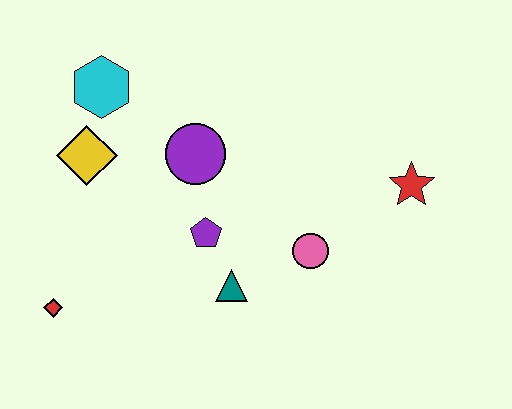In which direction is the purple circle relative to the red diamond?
The purple circle is above the red diamond.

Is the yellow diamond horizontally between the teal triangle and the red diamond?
Yes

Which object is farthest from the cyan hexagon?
The red star is farthest from the cyan hexagon.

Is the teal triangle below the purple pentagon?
Yes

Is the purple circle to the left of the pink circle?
Yes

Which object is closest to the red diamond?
The yellow diamond is closest to the red diamond.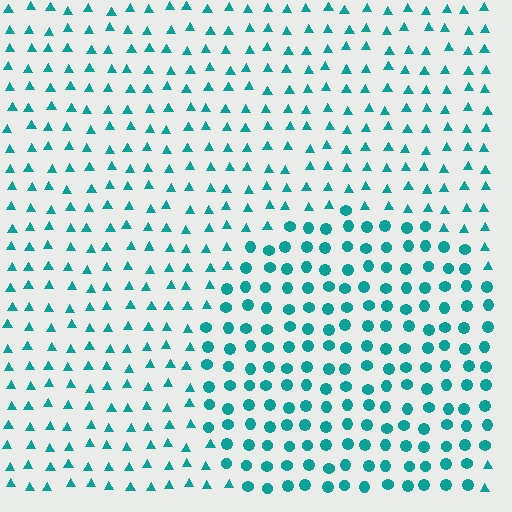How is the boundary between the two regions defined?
The boundary is defined by a change in element shape: circles inside vs. triangles outside. All elements share the same color and spacing.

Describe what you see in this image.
The image is filled with small teal elements arranged in a uniform grid. A circle-shaped region contains circles, while the surrounding area contains triangles. The boundary is defined purely by the change in element shape.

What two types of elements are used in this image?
The image uses circles inside the circle region and triangles outside it.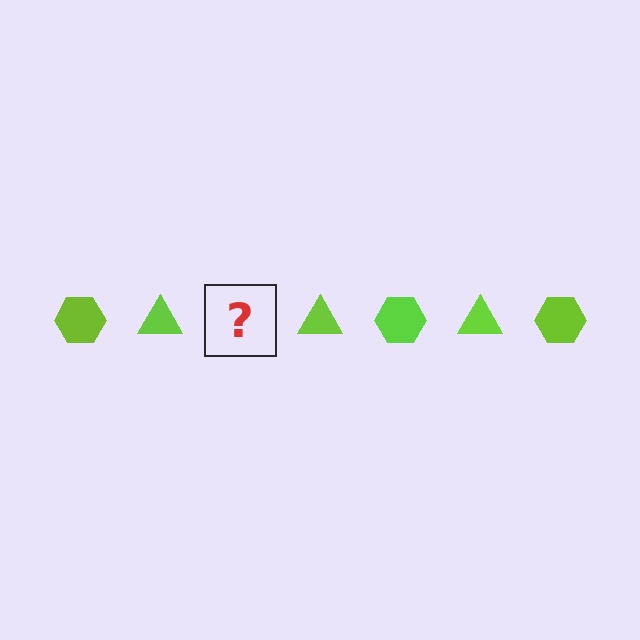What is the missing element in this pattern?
The missing element is a lime hexagon.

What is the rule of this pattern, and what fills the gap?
The rule is that the pattern cycles through hexagon, triangle shapes in lime. The gap should be filled with a lime hexagon.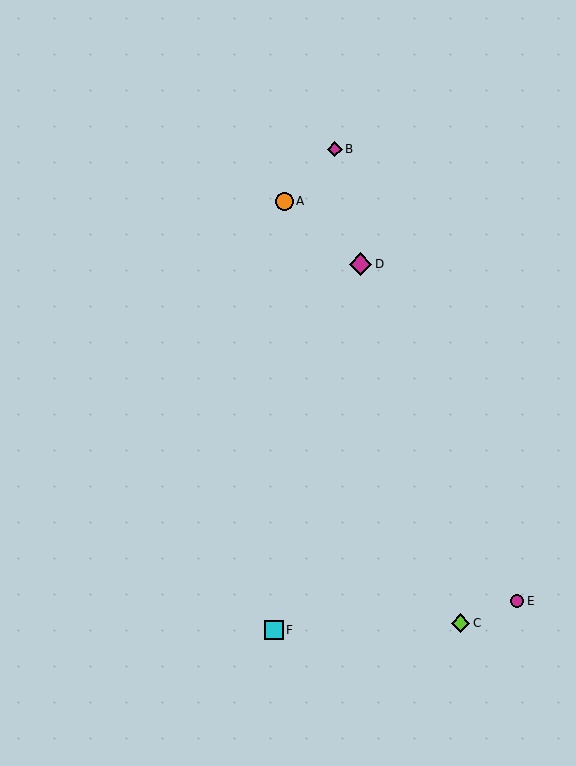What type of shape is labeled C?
Shape C is a lime diamond.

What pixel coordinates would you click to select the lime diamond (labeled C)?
Click at (461, 623) to select the lime diamond C.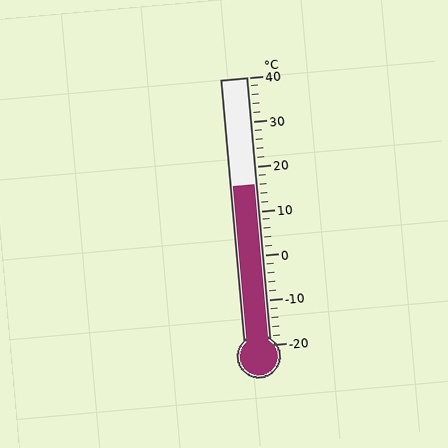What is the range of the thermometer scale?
The thermometer scale ranges from -20°C to 40°C.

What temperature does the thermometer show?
The thermometer shows approximately 16°C.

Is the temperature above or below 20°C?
The temperature is below 20°C.